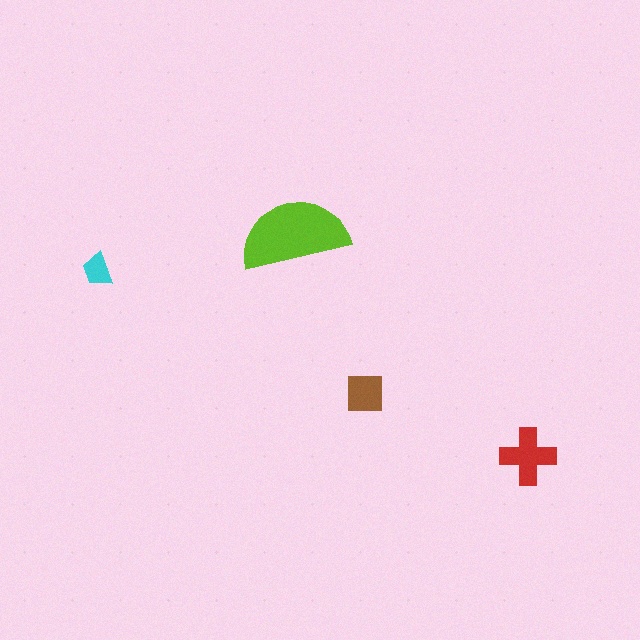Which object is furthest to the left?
The cyan trapezoid is leftmost.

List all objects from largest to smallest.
The lime semicircle, the red cross, the brown square, the cyan trapezoid.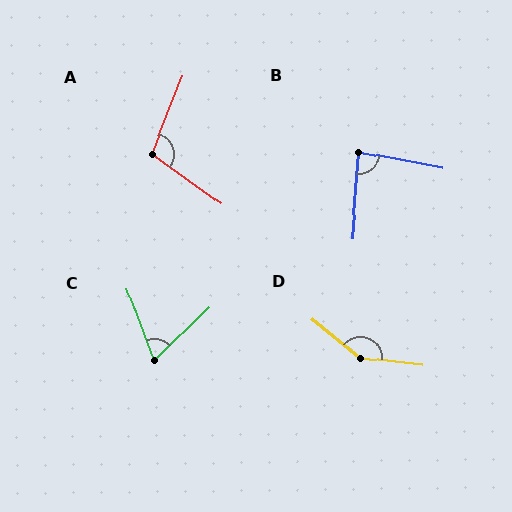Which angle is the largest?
D, at approximately 148 degrees.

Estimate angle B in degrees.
Approximately 83 degrees.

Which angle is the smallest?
C, at approximately 67 degrees.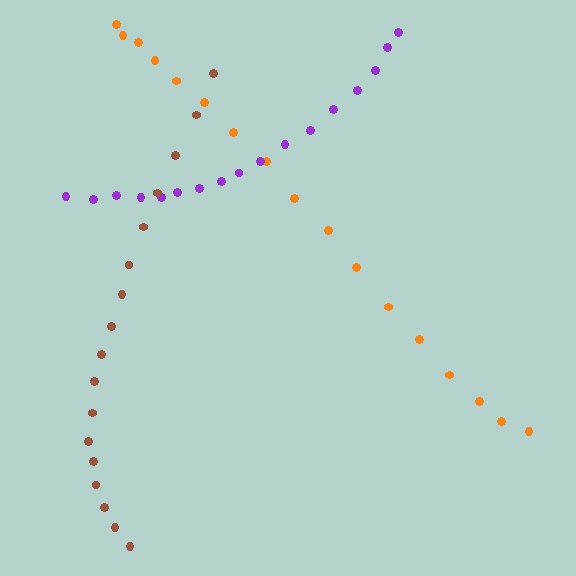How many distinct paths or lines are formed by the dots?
There are 3 distinct paths.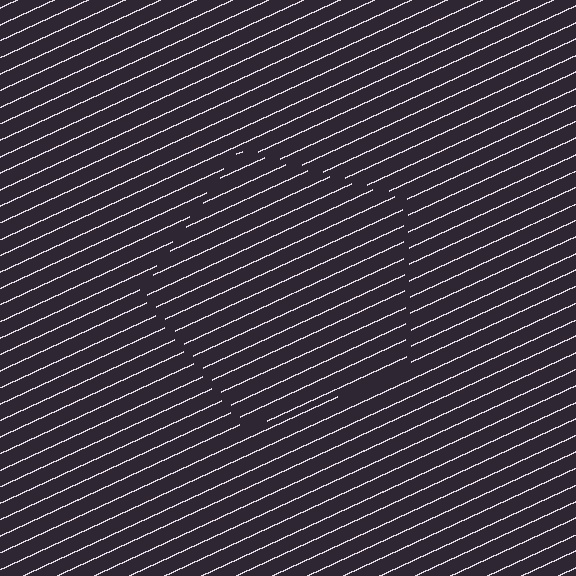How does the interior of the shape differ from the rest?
The interior of the shape contains the same grating, shifted by half a period — the contour is defined by the phase discontinuity where line-ends from the inner and outer gratings abut.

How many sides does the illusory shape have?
5 sides — the line-ends trace a pentagon.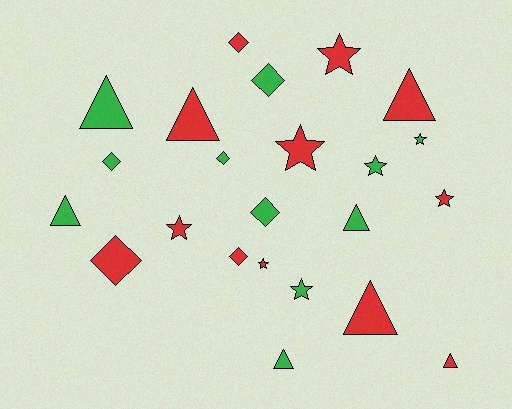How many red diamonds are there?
There are 3 red diamonds.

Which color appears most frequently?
Red, with 12 objects.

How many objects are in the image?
There are 23 objects.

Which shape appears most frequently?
Triangle, with 8 objects.